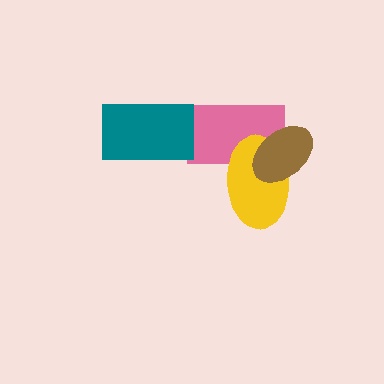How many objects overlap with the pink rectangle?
2 objects overlap with the pink rectangle.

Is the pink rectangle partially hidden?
Yes, it is partially covered by another shape.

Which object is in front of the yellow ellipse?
The brown ellipse is in front of the yellow ellipse.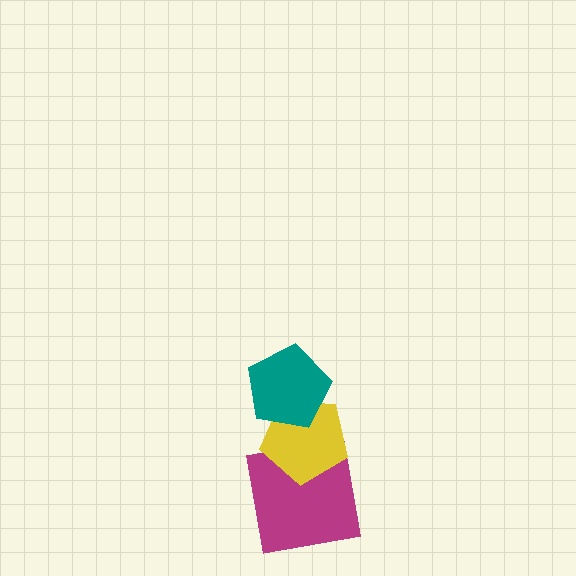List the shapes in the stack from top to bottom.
From top to bottom: the teal pentagon, the yellow pentagon, the magenta square.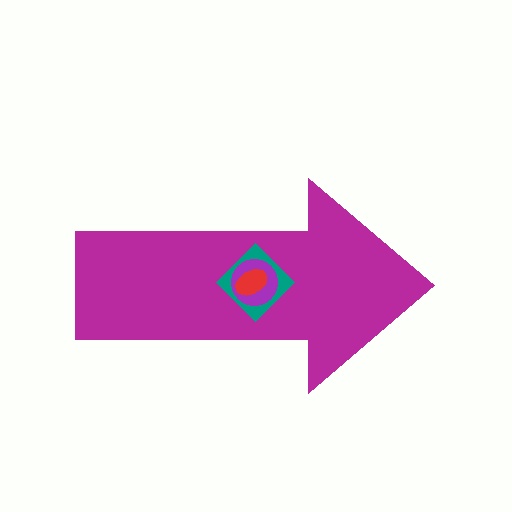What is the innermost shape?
The red ellipse.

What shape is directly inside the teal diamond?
The purple circle.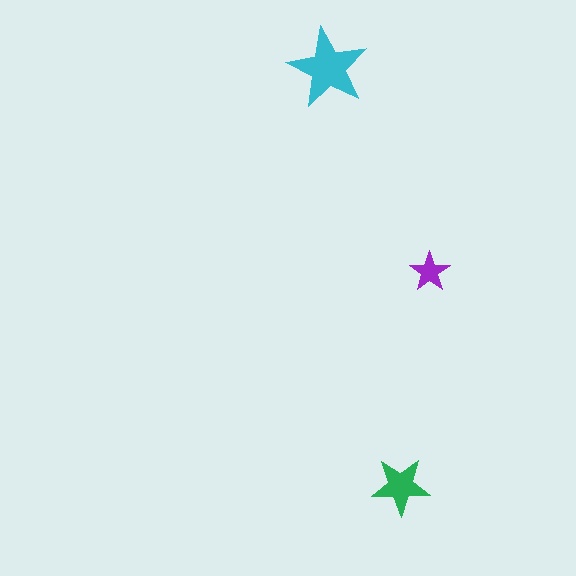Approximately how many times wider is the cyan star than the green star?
About 1.5 times wider.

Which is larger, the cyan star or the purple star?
The cyan one.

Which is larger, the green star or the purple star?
The green one.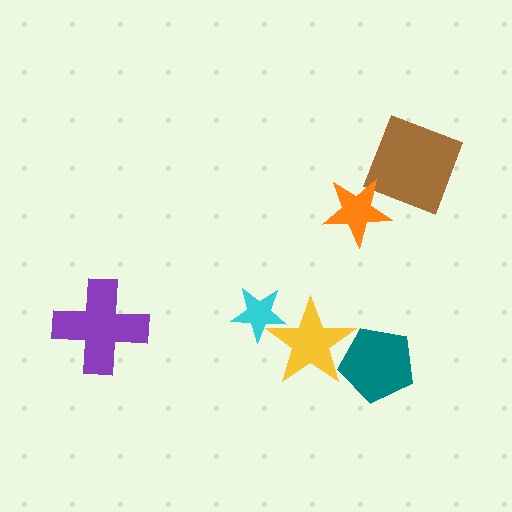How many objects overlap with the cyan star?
1 object overlaps with the cyan star.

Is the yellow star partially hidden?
Yes, it is partially covered by another shape.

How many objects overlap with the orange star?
0 objects overlap with the orange star.